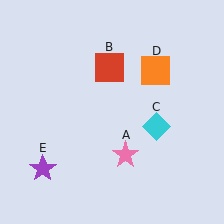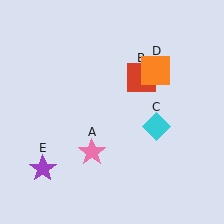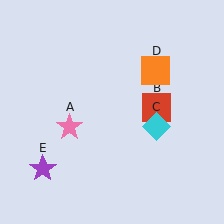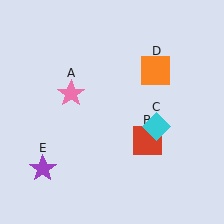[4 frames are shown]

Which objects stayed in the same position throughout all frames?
Cyan diamond (object C) and orange square (object D) and purple star (object E) remained stationary.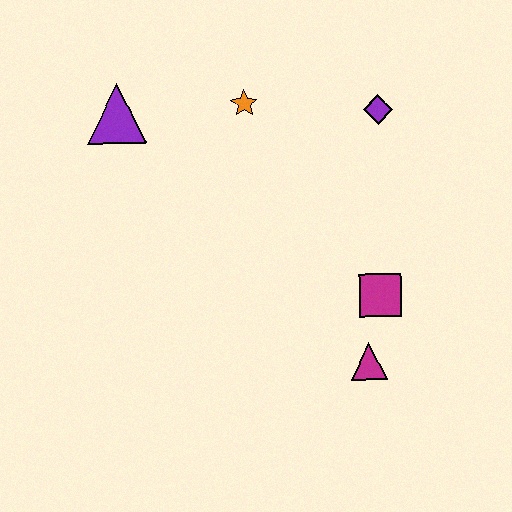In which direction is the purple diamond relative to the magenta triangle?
The purple diamond is above the magenta triangle.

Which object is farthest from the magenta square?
The purple triangle is farthest from the magenta square.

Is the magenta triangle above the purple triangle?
No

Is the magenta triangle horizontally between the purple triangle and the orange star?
No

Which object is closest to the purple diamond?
The orange star is closest to the purple diamond.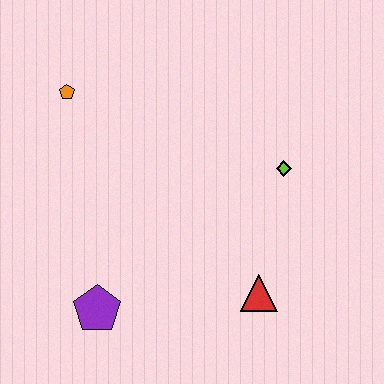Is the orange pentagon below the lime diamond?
No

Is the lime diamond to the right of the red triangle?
Yes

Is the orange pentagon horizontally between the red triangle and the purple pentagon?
No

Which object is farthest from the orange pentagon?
The red triangle is farthest from the orange pentagon.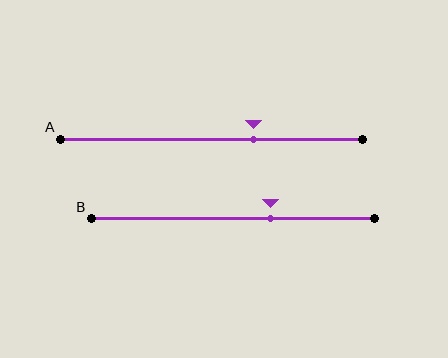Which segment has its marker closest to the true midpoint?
Segment B has its marker closest to the true midpoint.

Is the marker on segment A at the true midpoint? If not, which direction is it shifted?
No, the marker on segment A is shifted to the right by about 14% of the segment length.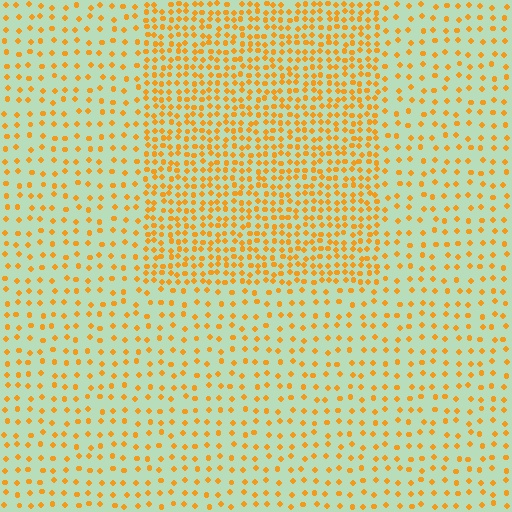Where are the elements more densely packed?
The elements are more densely packed inside the rectangle boundary.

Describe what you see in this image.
The image contains small orange elements arranged at two different densities. A rectangle-shaped region is visible where the elements are more densely packed than the surrounding area.